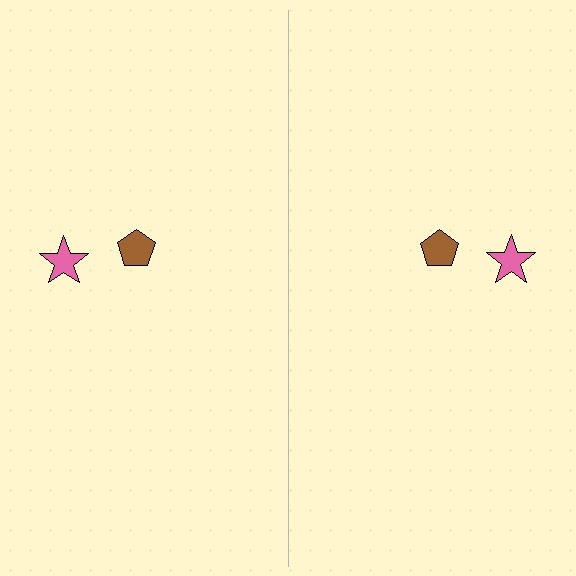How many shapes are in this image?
There are 4 shapes in this image.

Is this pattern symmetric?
Yes, this pattern has bilateral (reflection) symmetry.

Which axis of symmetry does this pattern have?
The pattern has a vertical axis of symmetry running through the center of the image.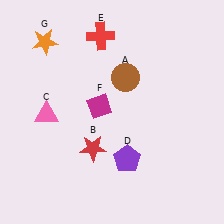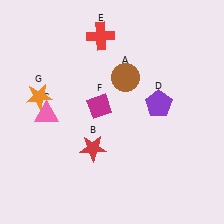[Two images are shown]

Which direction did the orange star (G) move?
The orange star (G) moved down.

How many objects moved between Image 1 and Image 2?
2 objects moved between the two images.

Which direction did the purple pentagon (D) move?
The purple pentagon (D) moved up.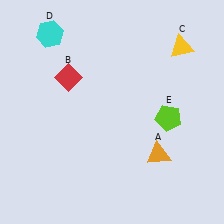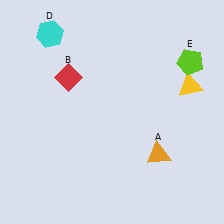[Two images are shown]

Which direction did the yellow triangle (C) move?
The yellow triangle (C) moved down.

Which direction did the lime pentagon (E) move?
The lime pentagon (E) moved up.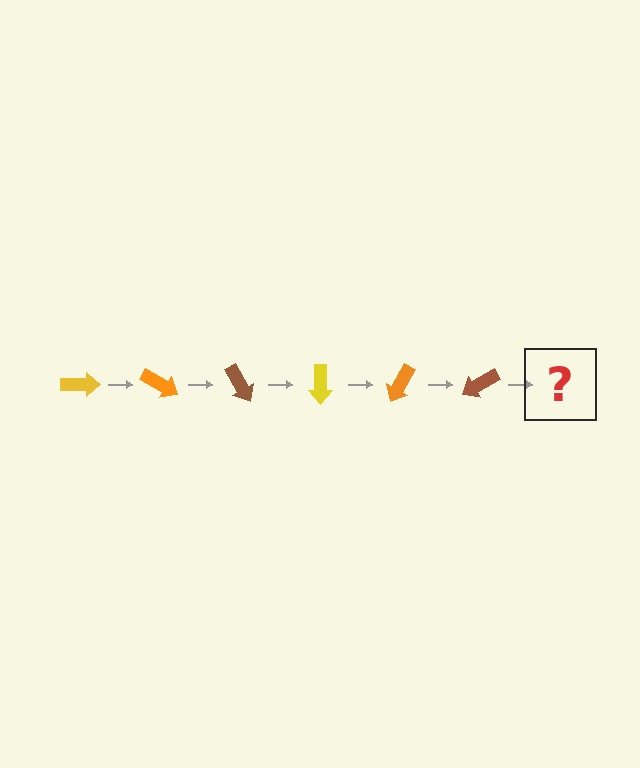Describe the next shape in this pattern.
It should be a yellow arrow, rotated 180 degrees from the start.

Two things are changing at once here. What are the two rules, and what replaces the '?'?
The two rules are that it rotates 30 degrees each step and the color cycles through yellow, orange, and brown. The '?' should be a yellow arrow, rotated 180 degrees from the start.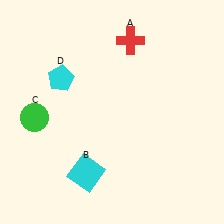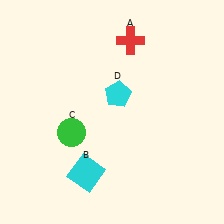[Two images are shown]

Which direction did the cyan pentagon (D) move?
The cyan pentagon (D) moved right.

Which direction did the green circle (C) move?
The green circle (C) moved right.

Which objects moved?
The objects that moved are: the green circle (C), the cyan pentagon (D).